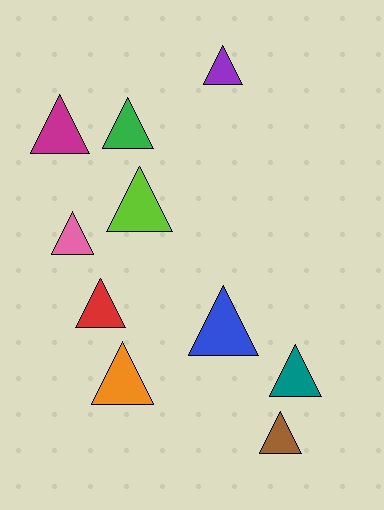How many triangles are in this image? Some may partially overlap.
There are 10 triangles.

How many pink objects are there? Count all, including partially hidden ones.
There is 1 pink object.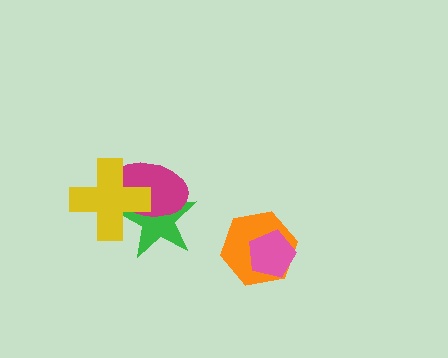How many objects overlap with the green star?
2 objects overlap with the green star.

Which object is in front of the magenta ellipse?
The yellow cross is in front of the magenta ellipse.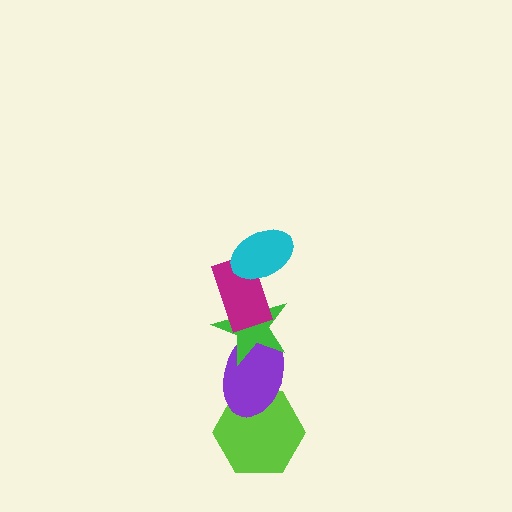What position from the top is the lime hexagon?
The lime hexagon is 5th from the top.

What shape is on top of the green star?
The magenta rectangle is on top of the green star.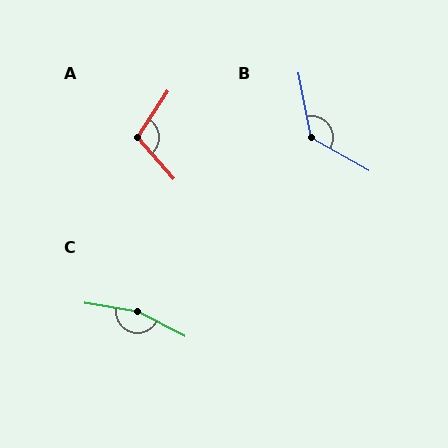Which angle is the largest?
C, at approximately 162 degrees.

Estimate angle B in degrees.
Approximately 130 degrees.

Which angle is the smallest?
A, at approximately 106 degrees.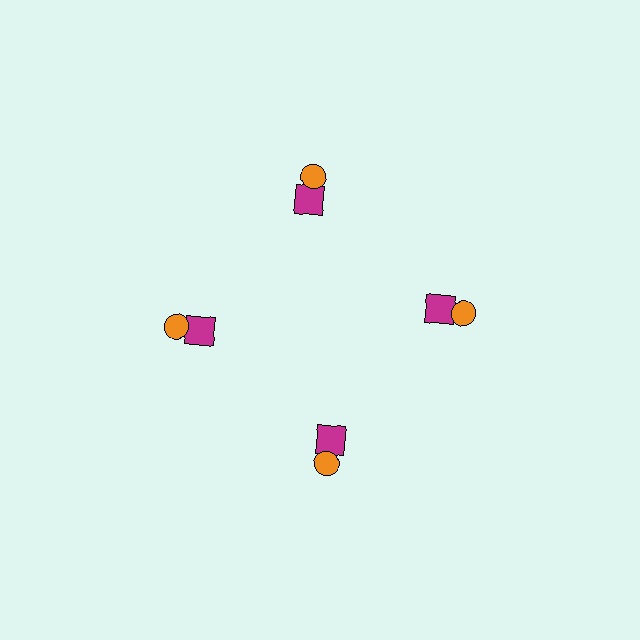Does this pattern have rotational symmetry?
Yes, this pattern has 4-fold rotational symmetry. It looks the same after rotating 90 degrees around the center.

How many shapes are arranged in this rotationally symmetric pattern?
There are 8 shapes, arranged in 4 groups of 2.